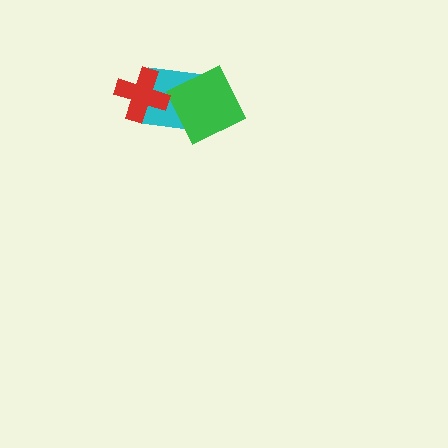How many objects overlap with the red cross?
1 object overlaps with the red cross.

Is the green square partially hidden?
No, no other shape covers it.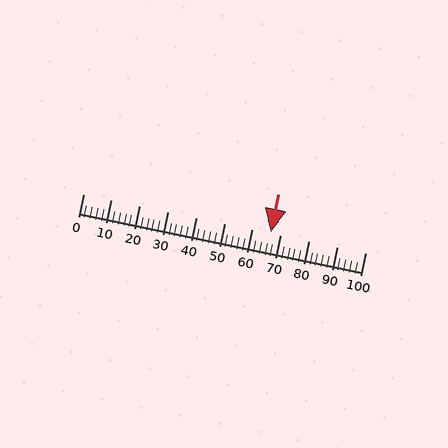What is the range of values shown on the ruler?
The ruler shows values from 0 to 100.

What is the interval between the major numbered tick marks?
The major tick marks are spaced 10 units apart.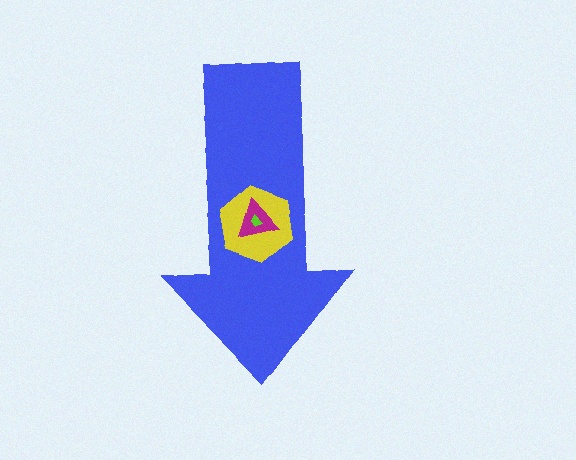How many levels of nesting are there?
4.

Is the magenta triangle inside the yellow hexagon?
Yes.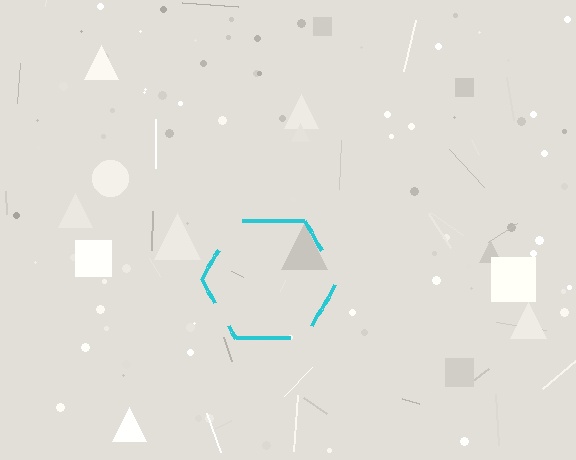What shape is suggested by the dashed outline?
The dashed outline suggests a hexagon.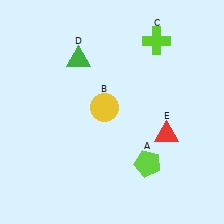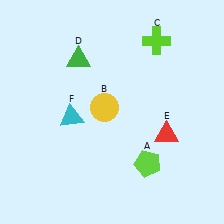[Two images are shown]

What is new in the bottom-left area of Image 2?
A cyan triangle (F) was added in the bottom-left area of Image 2.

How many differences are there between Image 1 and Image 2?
There is 1 difference between the two images.